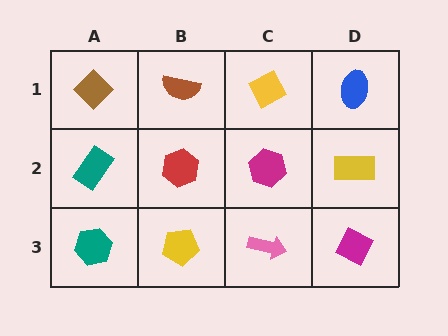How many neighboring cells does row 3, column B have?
3.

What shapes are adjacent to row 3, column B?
A red hexagon (row 2, column B), a teal hexagon (row 3, column A), a pink arrow (row 3, column C).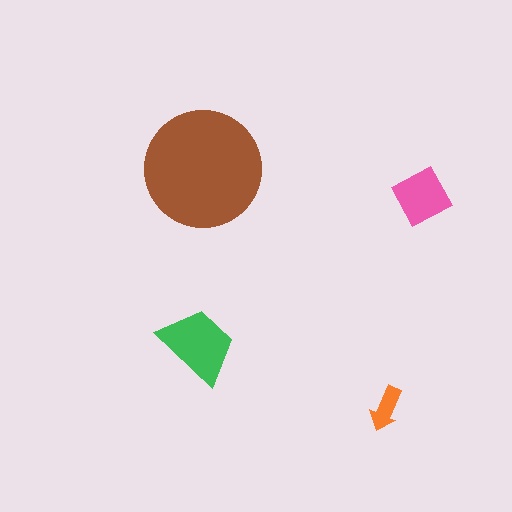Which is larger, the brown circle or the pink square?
The brown circle.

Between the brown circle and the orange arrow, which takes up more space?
The brown circle.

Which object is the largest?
The brown circle.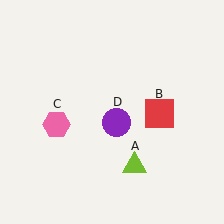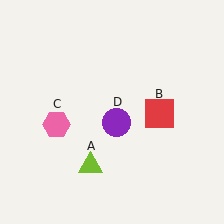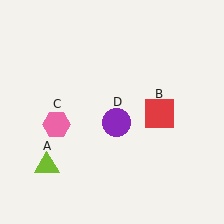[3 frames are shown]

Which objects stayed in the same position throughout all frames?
Red square (object B) and pink hexagon (object C) and purple circle (object D) remained stationary.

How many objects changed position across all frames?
1 object changed position: lime triangle (object A).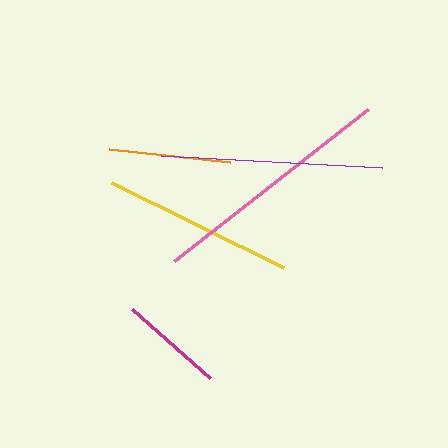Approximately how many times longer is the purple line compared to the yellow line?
The purple line is approximately 1.1 times the length of the yellow line.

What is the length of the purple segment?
The purple segment is approximately 221 pixels long.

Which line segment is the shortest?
The magenta line is the shortest at approximately 104 pixels.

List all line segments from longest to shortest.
From longest to shortest: pink, purple, yellow, orange, magenta.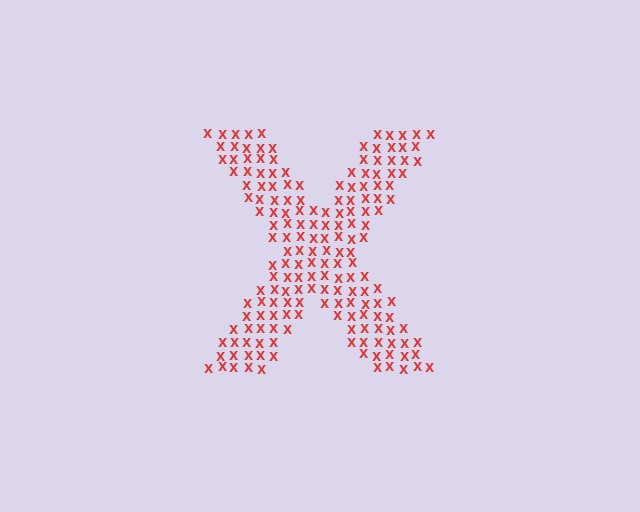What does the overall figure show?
The overall figure shows the letter X.